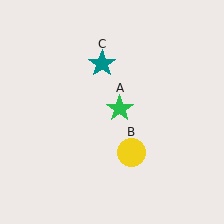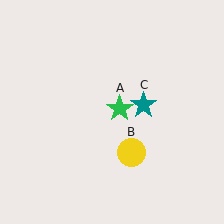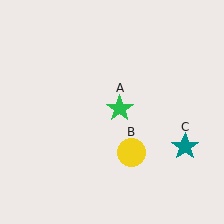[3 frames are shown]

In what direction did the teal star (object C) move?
The teal star (object C) moved down and to the right.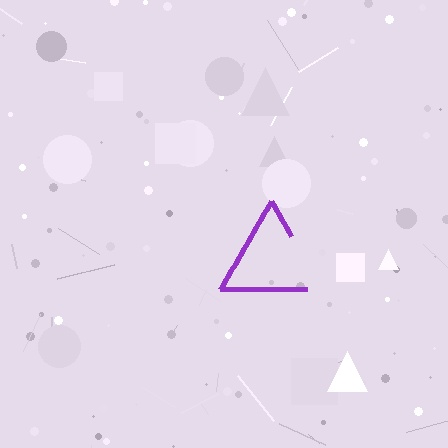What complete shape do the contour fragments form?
The contour fragments form a triangle.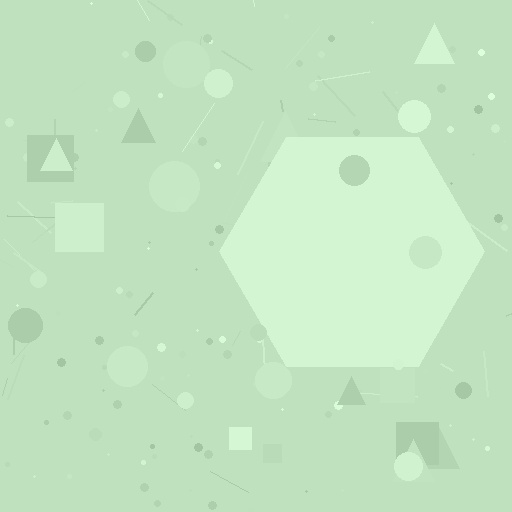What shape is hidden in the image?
A hexagon is hidden in the image.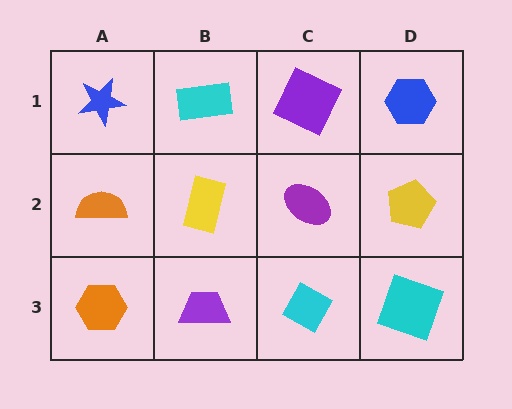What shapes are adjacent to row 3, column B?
A yellow rectangle (row 2, column B), an orange hexagon (row 3, column A), a cyan diamond (row 3, column C).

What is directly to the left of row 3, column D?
A cyan diamond.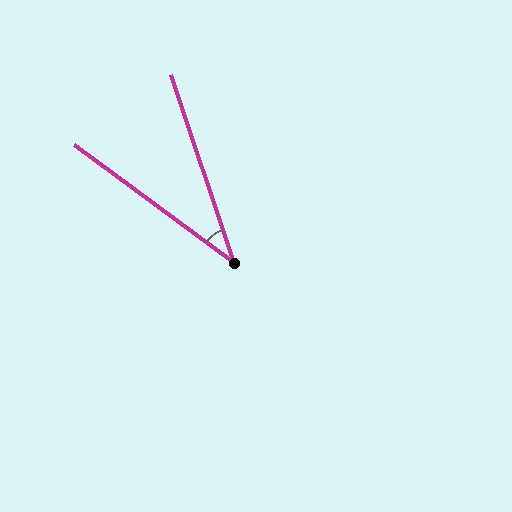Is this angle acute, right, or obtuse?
It is acute.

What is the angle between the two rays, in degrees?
Approximately 35 degrees.